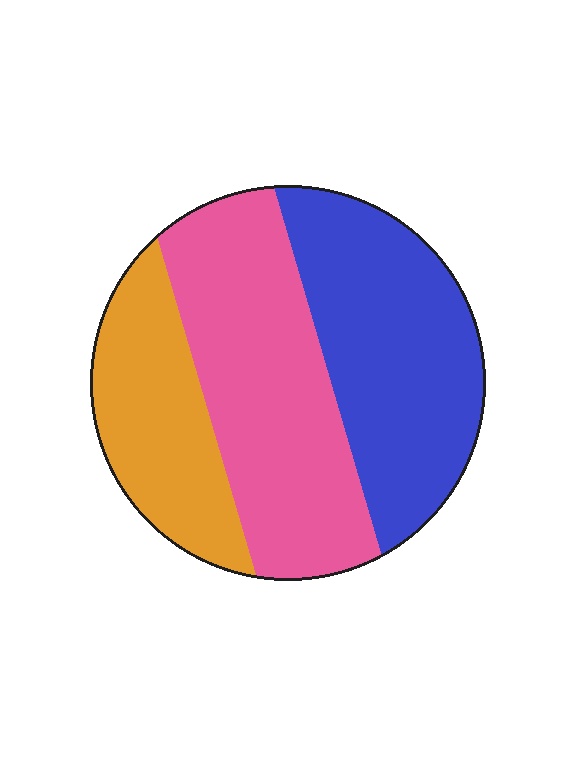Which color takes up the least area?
Orange, at roughly 25%.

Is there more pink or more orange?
Pink.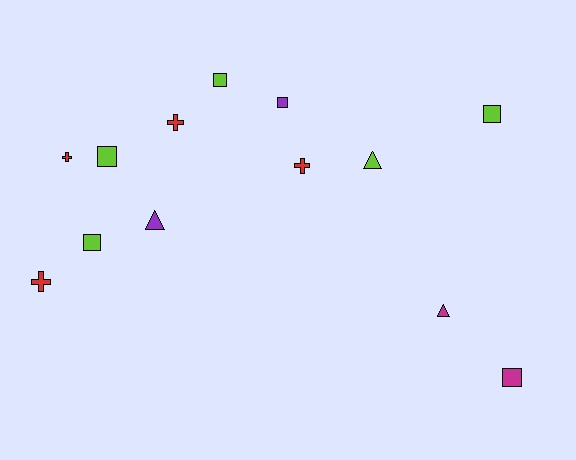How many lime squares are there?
There are 4 lime squares.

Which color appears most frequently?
Lime, with 5 objects.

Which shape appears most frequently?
Square, with 6 objects.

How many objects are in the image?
There are 13 objects.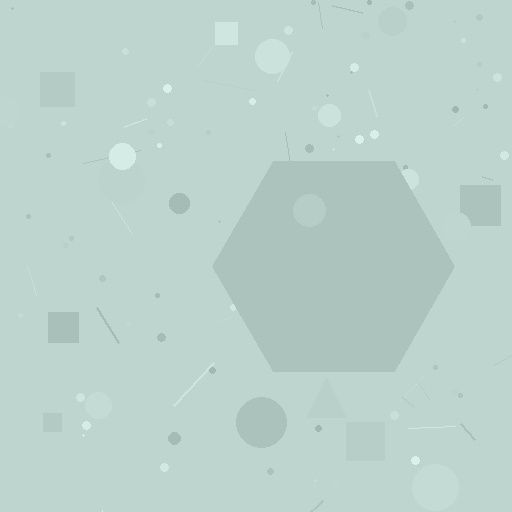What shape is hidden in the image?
A hexagon is hidden in the image.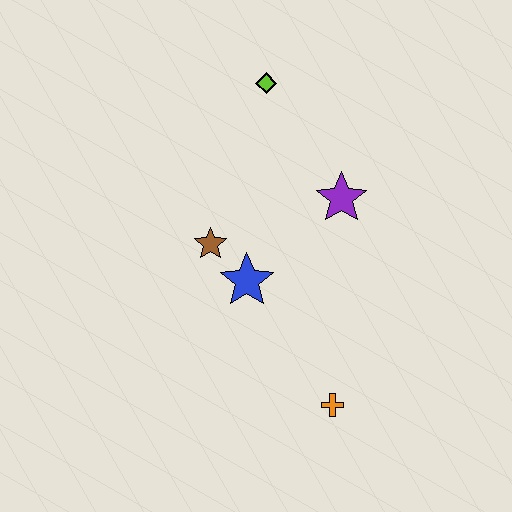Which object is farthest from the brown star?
The orange cross is farthest from the brown star.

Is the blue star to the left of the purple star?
Yes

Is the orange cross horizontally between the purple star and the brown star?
Yes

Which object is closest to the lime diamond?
The purple star is closest to the lime diamond.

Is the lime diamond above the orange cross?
Yes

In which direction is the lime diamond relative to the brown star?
The lime diamond is above the brown star.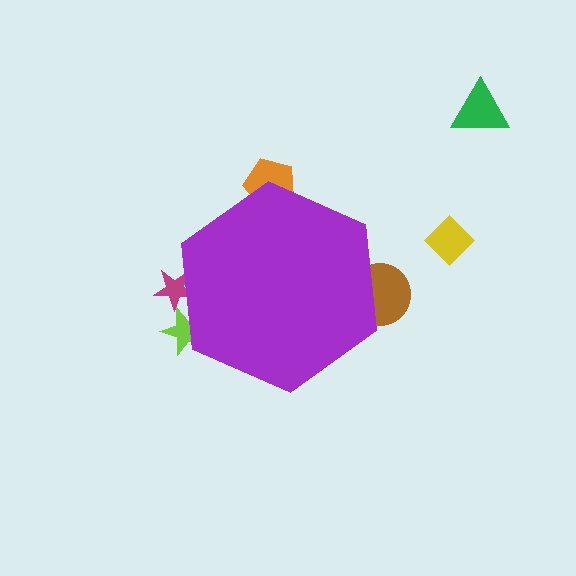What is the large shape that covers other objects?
A purple hexagon.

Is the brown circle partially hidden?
Yes, the brown circle is partially hidden behind the purple hexagon.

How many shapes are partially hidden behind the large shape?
4 shapes are partially hidden.